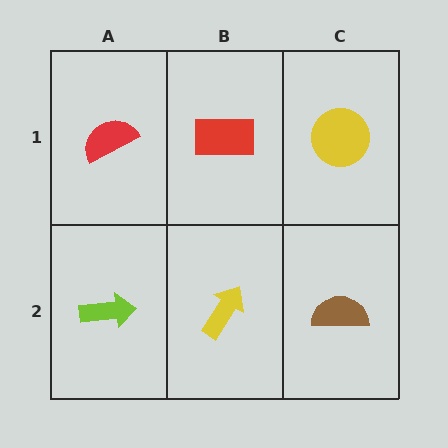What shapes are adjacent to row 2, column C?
A yellow circle (row 1, column C), a yellow arrow (row 2, column B).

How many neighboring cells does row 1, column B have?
3.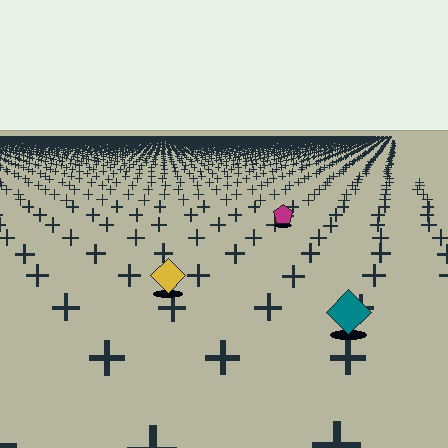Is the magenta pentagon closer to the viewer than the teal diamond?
No. The teal diamond is closer — you can tell from the texture gradient: the ground texture is coarser near it.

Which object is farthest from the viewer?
The magenta pentagon is farthest from the viewer. It appears smaller and the ground texture around it is denser.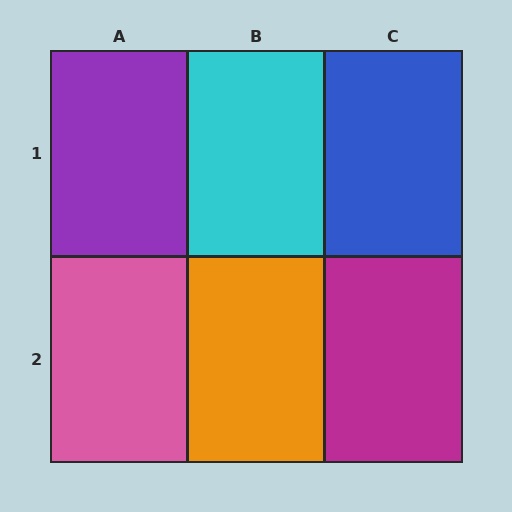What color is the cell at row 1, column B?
Cyan.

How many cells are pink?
1 cell is pink.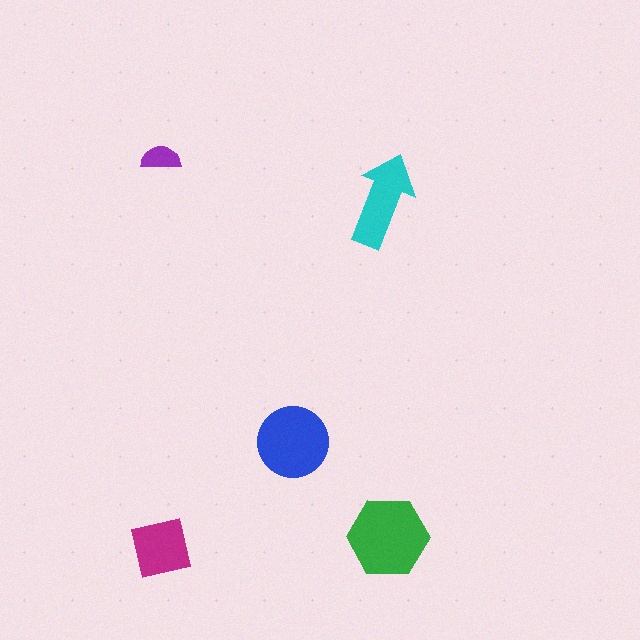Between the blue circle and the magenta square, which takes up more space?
The blue circle.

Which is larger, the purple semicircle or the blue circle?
The blue circle.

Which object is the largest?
The green hexagon.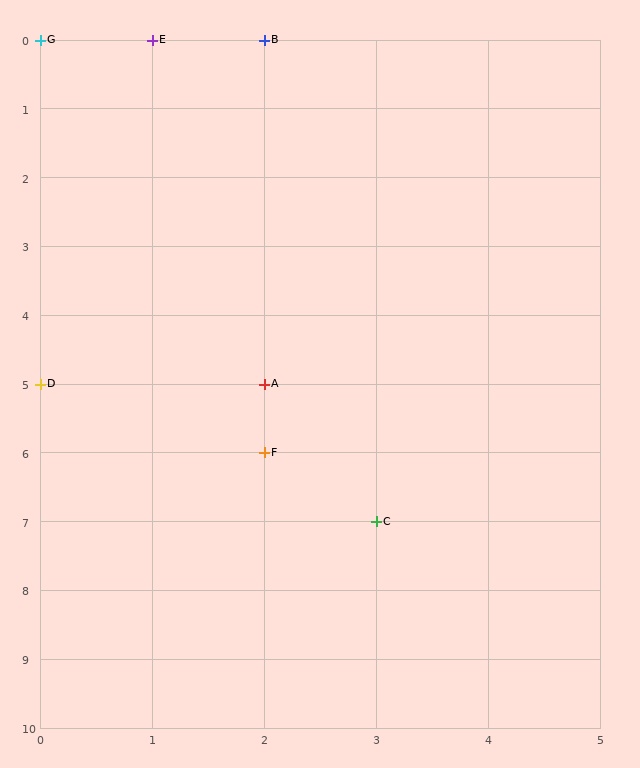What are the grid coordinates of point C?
Point C is at grid coordinates (3, 7).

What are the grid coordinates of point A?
Point A is at grid coordinates (2, 5).